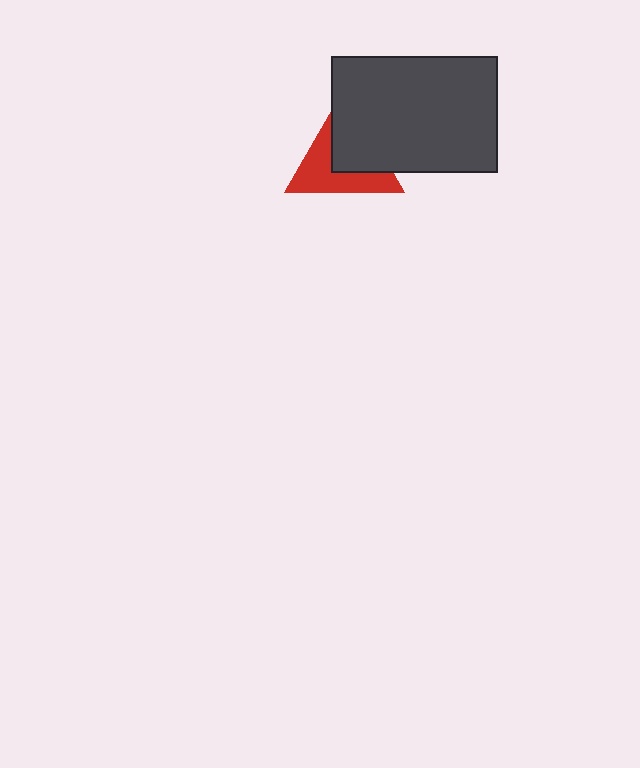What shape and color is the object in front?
The object in front is a dark gray rectangle.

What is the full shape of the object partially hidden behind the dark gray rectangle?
The partially hidden object is a red triangle.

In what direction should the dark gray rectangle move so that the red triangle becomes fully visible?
The dark gray rectangle should move toward the upper-right. That is the shortest direction to clear the overlap and leave the red triangle fully visible.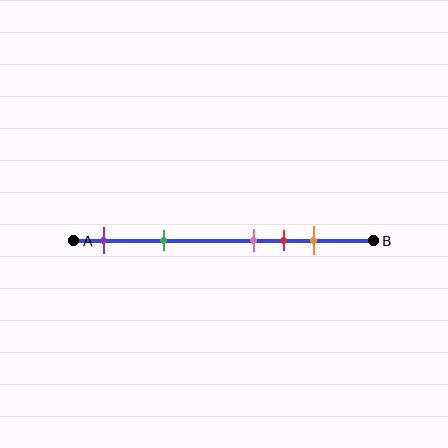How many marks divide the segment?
There are 5 marks dividing the segment.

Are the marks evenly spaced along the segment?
No, the marks are not evenly spaced.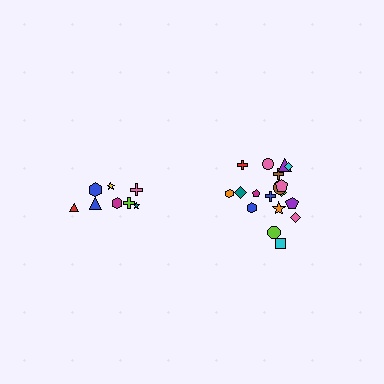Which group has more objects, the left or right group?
The right group.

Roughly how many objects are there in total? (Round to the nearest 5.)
Roughly 25 objects in total.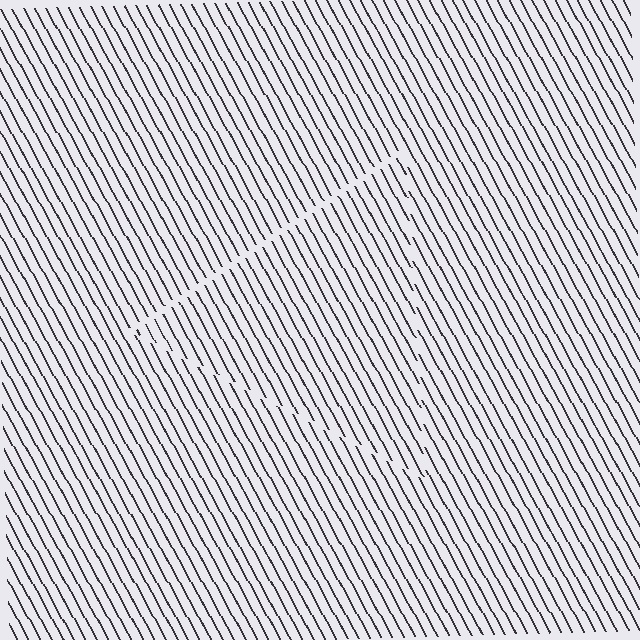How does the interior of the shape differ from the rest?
The interior of the shape contains the same grating, shifted by half a period — the contour is defined by the phase discontinuity where line-ends from the inner and outer gratings abut.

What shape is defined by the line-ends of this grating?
An illusory triangle. The interior of the shape contains the same grating, shifted by half a period — the contour is defined by the phase discontinuity where line-ends from the inner and outer gratings abut.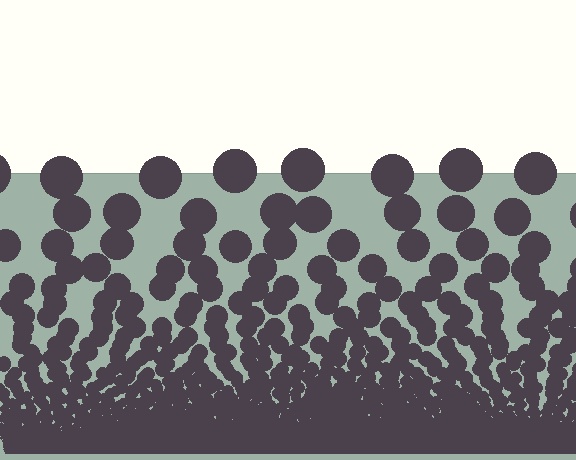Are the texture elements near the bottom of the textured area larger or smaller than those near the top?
Smaller. The gradient is inverted — elements near the bottom are smaller and denser.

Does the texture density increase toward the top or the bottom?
Density increases toward the bottom.